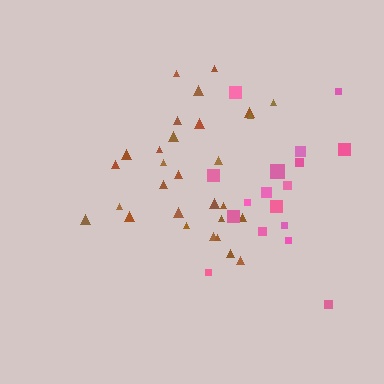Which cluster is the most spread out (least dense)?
Pink.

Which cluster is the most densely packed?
Brown.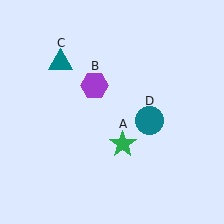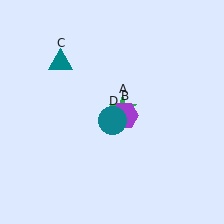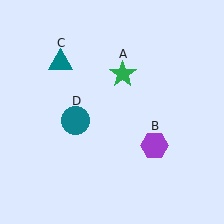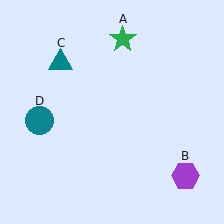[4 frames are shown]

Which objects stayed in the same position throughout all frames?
Teal triangle (object C) remained stationary.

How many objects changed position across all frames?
3 objects changed position: green star (object A), purple hexagon (object B), teal circle (object D).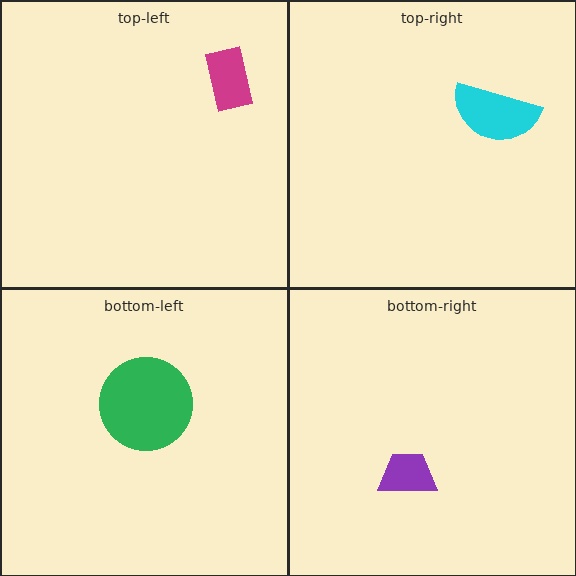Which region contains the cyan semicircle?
The top-right region.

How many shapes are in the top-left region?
1.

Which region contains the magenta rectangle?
The top-left region.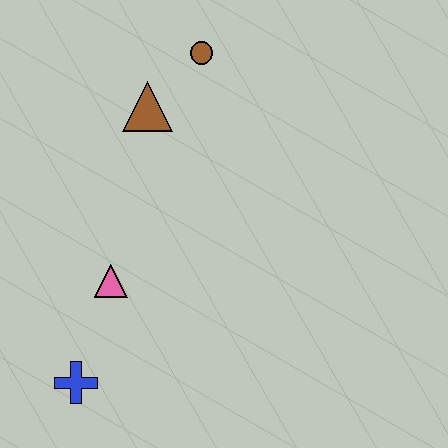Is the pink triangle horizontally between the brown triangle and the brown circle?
No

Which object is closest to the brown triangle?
The brown circle is closest to the brown triangle.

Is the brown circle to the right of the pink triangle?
Yes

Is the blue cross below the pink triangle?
Yes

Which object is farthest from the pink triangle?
The brown circle is farthest from the pink triangle.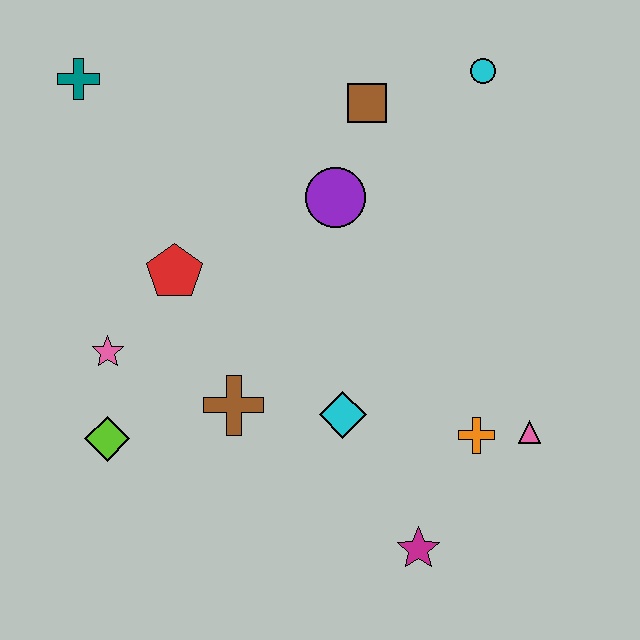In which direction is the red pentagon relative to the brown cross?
The red pentagon is above the brown cross.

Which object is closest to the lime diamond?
The pink star is closest to the lime diamond.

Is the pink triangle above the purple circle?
No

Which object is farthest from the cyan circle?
The lime diamond is farthest from the cyan circle.